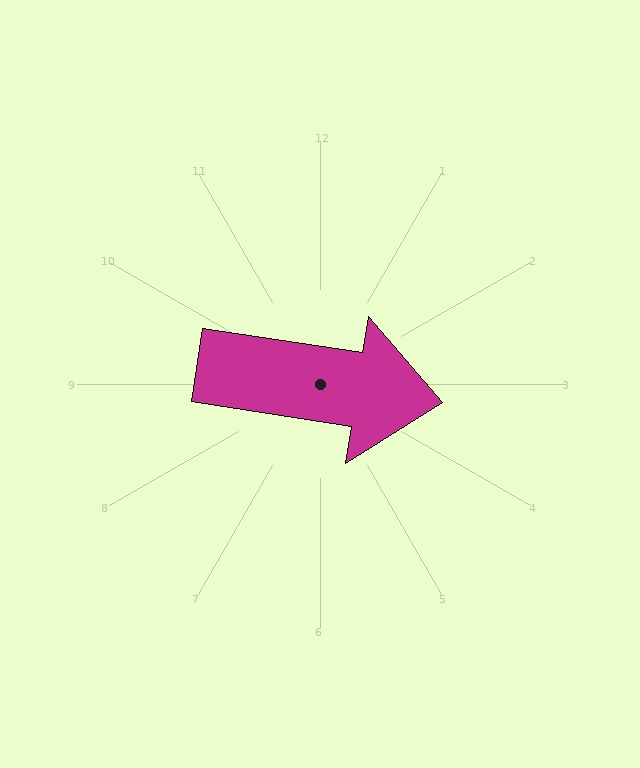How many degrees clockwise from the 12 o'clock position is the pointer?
Approximately 99 degrees.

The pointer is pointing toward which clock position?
Roughly 3 o'clock.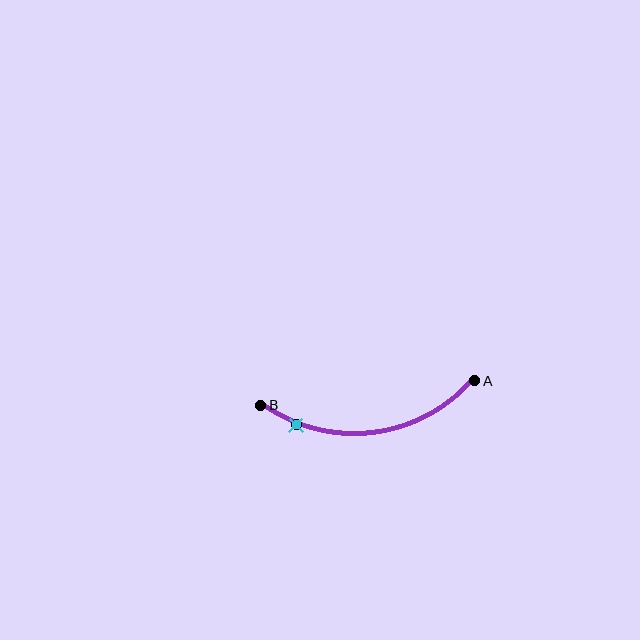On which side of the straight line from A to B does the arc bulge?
The arc bulges below the straight line connecting A and B.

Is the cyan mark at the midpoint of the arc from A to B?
No. The cyan mark lies on the arc but is closer to endpoint B. The arc midpoint would be at the point on the curve equidistant along the arc from both A and B.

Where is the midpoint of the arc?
The arc midpoint is the point on the curve farthest from the straight line joining A and B. It sits below that line.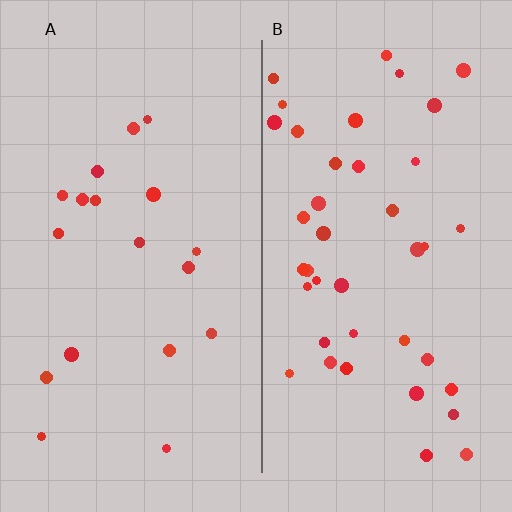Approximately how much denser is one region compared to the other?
Approximately 2.2× — region B over region A.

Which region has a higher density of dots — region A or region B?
B (the right).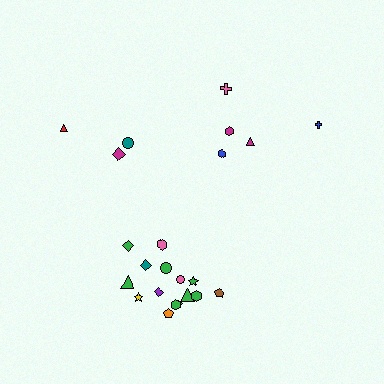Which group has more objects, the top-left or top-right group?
The top-right group.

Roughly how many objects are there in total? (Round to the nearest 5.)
Roughly 25 objects in total.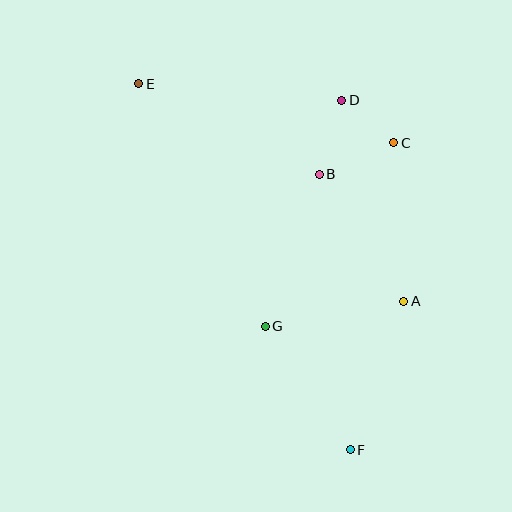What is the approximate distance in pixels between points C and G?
The distance between C and G is approximately 224 pixels.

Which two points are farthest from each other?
Points E and F are farthest from each other.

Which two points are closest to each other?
Points C and D are closest to each other.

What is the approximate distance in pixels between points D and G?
The distance between D and G is approximately 239 pixels.